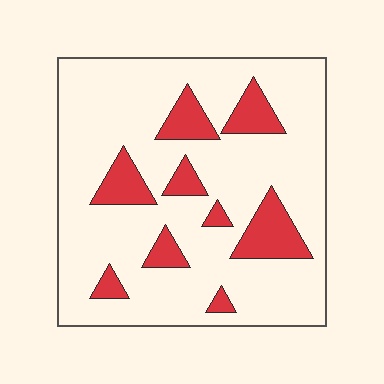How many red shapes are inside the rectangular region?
9.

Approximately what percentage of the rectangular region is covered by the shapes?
Approximately 20%.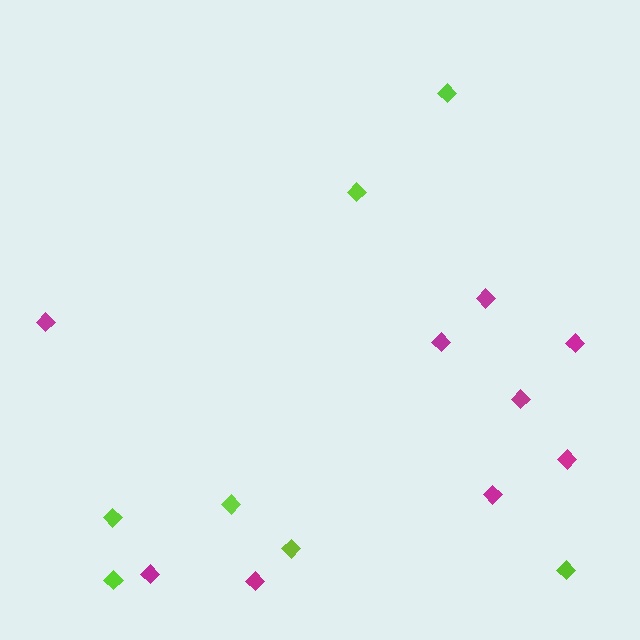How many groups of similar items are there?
There are 2 groups: one group of magenta diamonds (9) and one group of lime diamonds (7).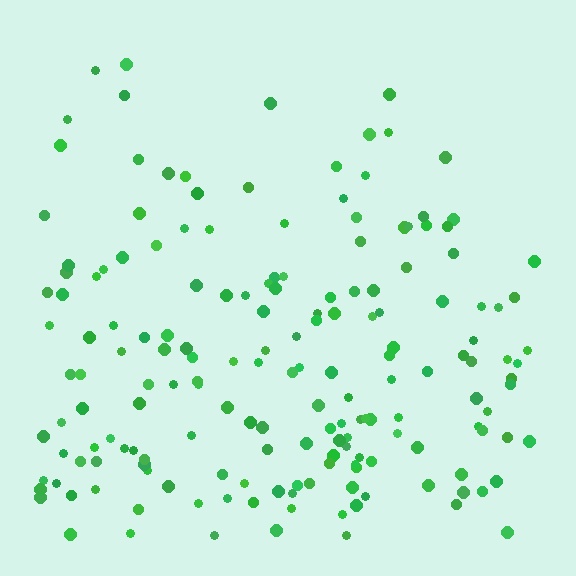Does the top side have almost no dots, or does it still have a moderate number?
Still a moderate number, just noticeably fewer than the bottom.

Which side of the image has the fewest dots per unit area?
The top.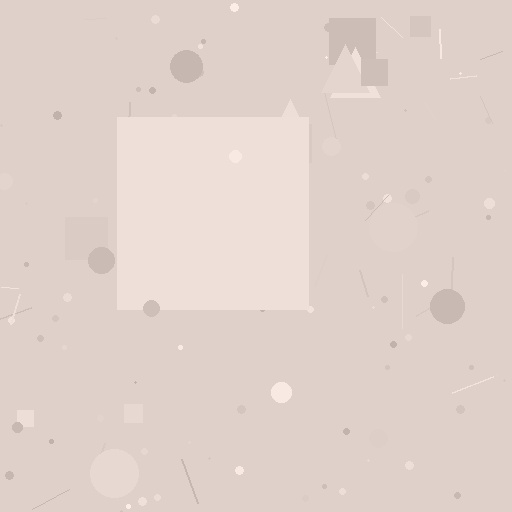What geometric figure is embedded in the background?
A square is embedded in the background.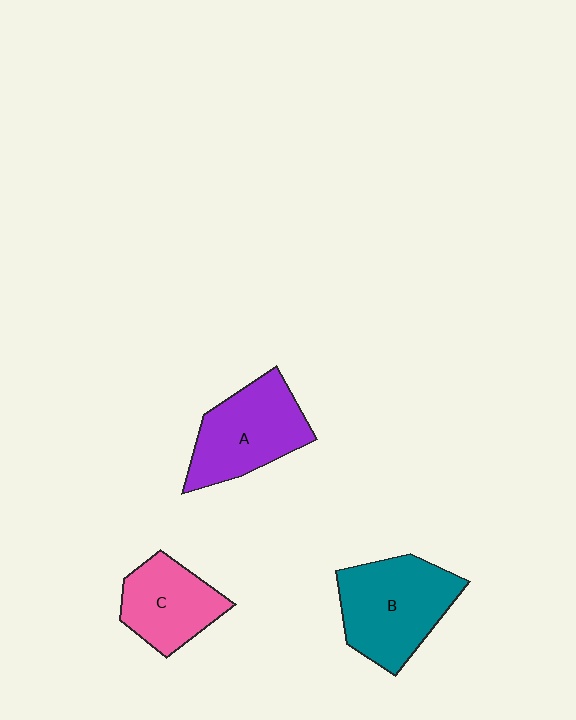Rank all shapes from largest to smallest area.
From largest to smallest: B (teal), A (purple), C (pink).